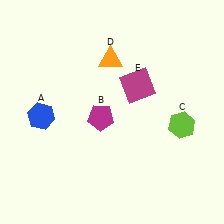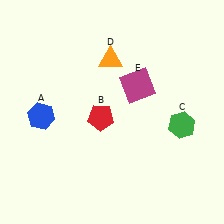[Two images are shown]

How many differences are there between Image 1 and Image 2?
There are 2 differences between the two images.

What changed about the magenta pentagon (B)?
In Image 1, B is magenta. In Image 2, it changed to red.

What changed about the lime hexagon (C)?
In Image 1, C is lime. In Image 2, it changed to green.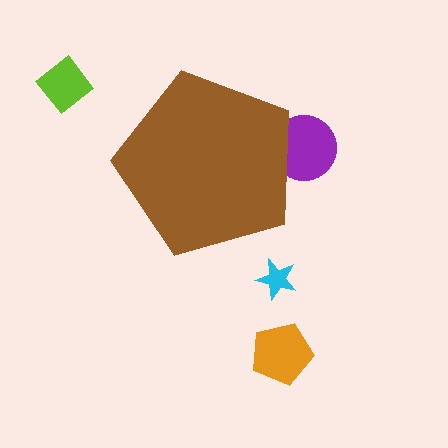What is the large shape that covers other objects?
A brown pentagon.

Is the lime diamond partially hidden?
No, the lime diamond is fully visible.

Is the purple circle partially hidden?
Yes, the purple circle is partially hidden behind the brown pentagon.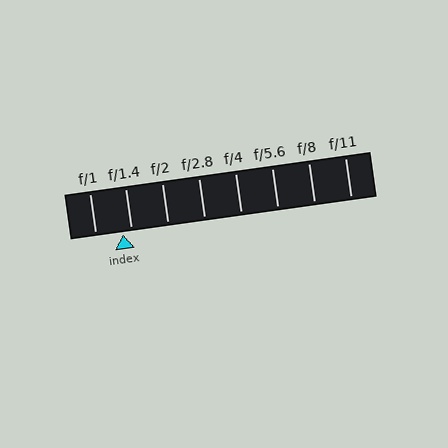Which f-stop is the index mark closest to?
The index mark is closest to f/1.4.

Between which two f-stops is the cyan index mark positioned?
The index mark is between f/1 and f/1.4.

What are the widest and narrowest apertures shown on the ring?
The widest aperture shown is f/1 and the narrowest is f/11.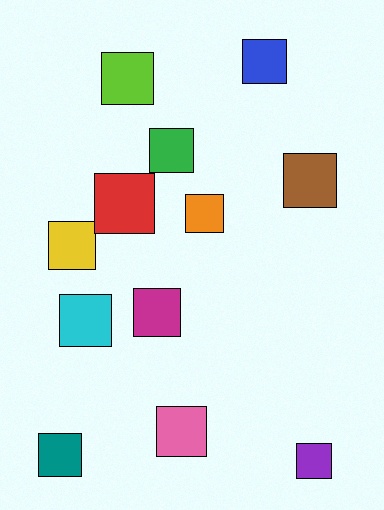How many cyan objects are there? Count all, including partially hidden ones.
There is 1 cyan object.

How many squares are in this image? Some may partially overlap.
There are 12 squares.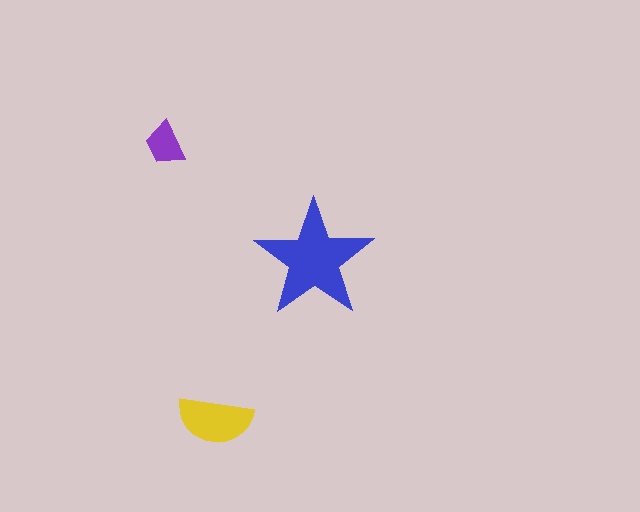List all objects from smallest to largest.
The purple trapezoid, the yellow semicircle, the blue star.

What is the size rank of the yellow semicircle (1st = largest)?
2nd.